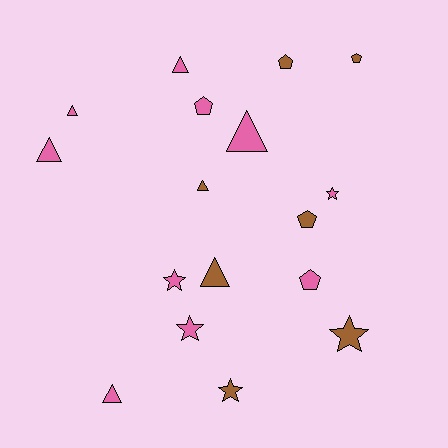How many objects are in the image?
There are 17 objects.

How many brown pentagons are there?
There are 3 brown pentagons.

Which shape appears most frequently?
Triangle, with 7 objects.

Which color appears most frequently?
Pink, with 10 objects.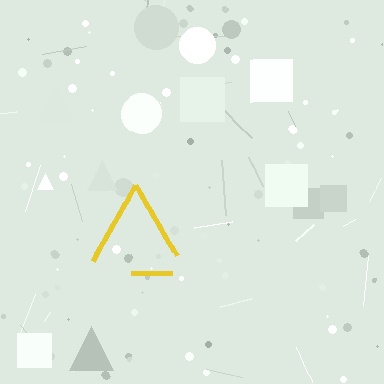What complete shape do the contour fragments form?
The contour fragments form a triangle.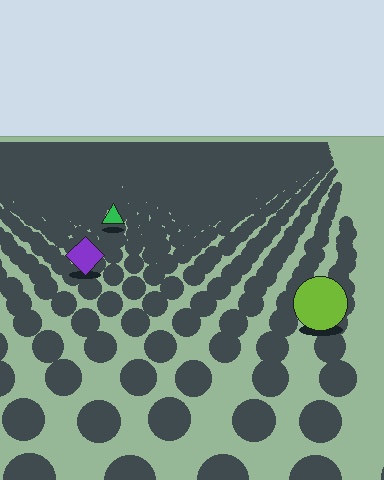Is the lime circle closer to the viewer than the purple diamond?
Yes. The lime circle is closer — you can tell from the texture gradient: the ground texture is coarser near it.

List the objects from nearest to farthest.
From nearest to farthest: the lime circle, the purple diamond, the green triangle.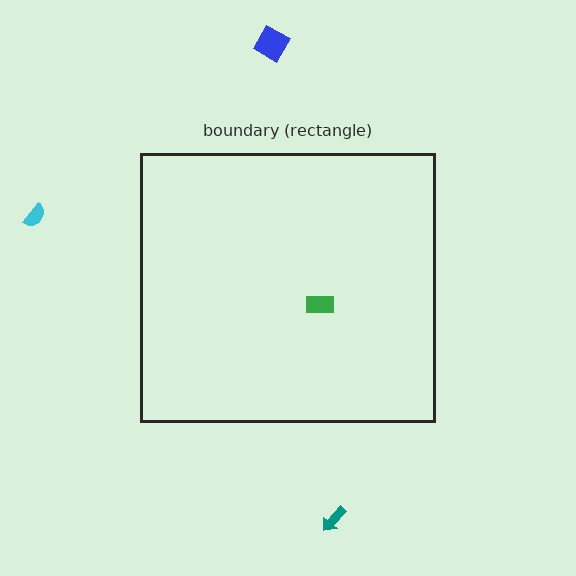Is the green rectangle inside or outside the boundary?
Inside.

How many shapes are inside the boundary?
1 inside, 3 outside.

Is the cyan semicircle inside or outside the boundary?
Outside.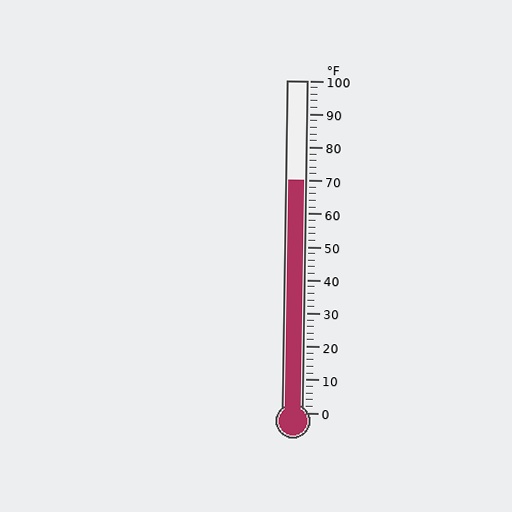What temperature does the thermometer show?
The thermometer shows approximately 70°F.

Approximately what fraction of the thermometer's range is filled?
The thermometer is filled to approximately 70% of its range.